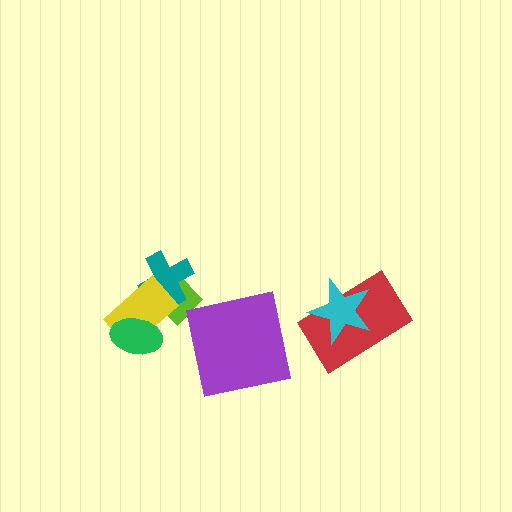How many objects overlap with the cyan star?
1 object overlaps with the cyan star.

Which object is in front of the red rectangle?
The cyan star is in front of the red rectangle.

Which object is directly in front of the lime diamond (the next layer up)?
The teal cross is directly in front of the lime diamond.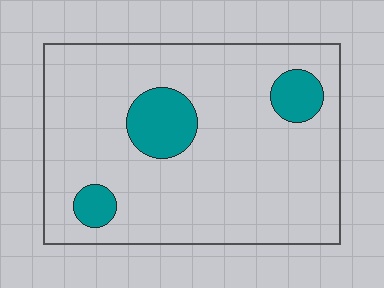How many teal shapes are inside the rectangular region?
3.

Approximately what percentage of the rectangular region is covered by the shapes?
Approximately 15%.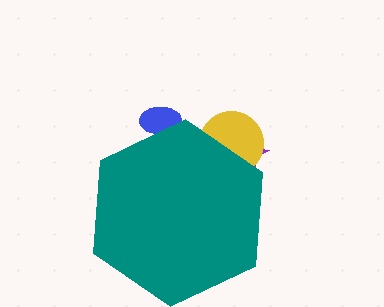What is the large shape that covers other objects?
A teal hexagon.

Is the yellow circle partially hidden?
Yes, the yellow circle is partially hidden behind the teal hexagon.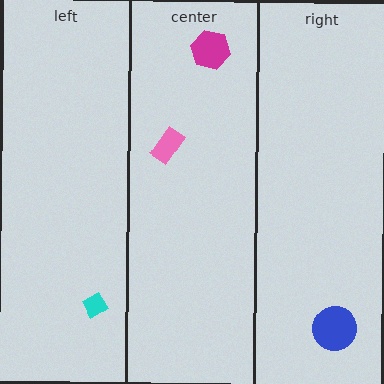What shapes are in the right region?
The blue circle.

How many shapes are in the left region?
1.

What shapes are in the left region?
The cyan diamond.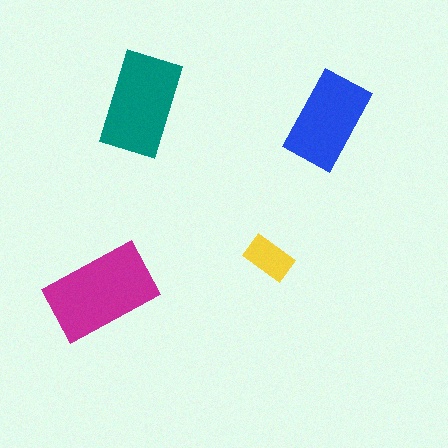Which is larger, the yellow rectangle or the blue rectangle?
The blue one.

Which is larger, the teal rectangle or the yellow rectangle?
The teal one.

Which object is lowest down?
The magenta rectangle is bottommost.